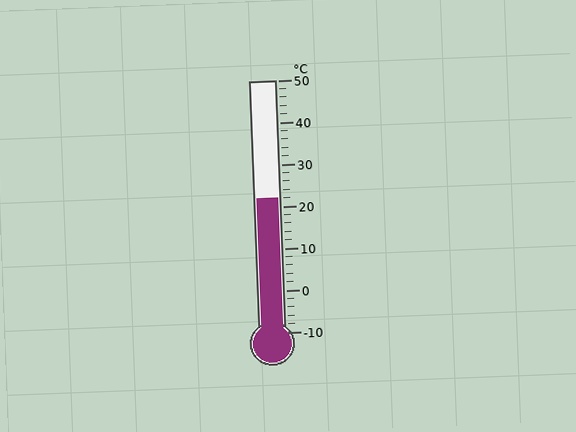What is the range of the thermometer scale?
The thermometer scale ranges from -10°C to 50°C.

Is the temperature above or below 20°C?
The temperature is above 20°C.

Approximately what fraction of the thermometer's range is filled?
The thermometer is filled to approximately 55% of its range.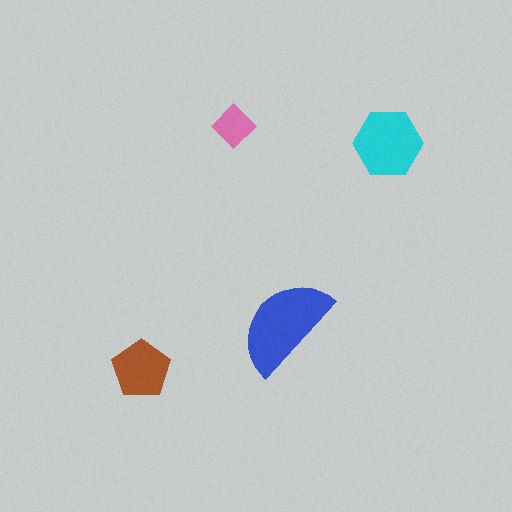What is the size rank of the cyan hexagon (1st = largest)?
2nd.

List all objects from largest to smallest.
The blue semicircle, the cyan hexagon, the brown pentagon, the pink diamond.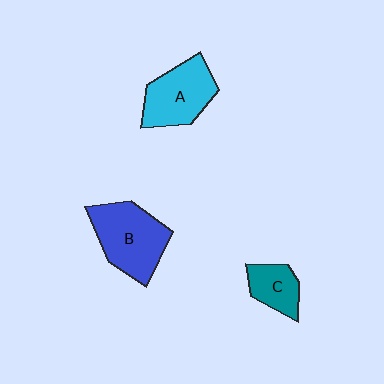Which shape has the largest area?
Shape B (blue).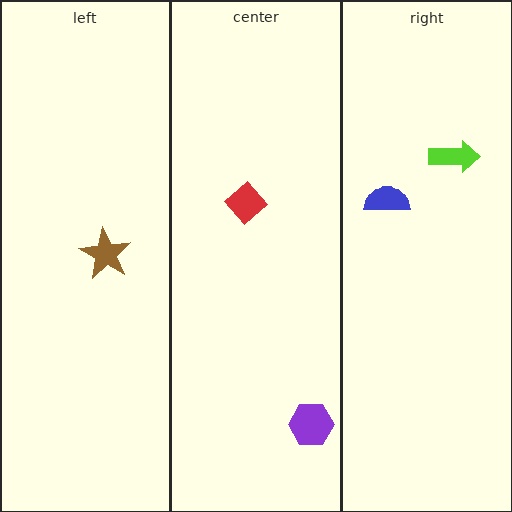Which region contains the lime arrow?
The right region.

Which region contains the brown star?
The left region.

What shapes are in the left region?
The brown star.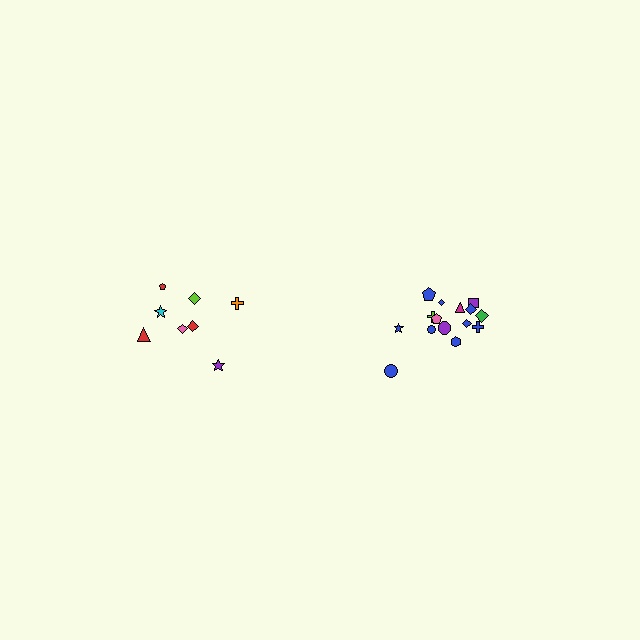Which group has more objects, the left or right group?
The right group.